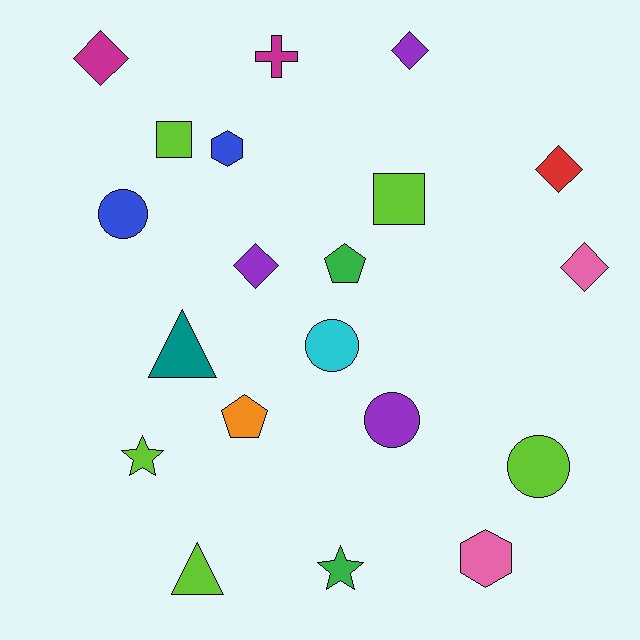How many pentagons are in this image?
There are 2 pentagons.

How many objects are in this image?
There are 20 objects.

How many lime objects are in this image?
There are 5 lime objects.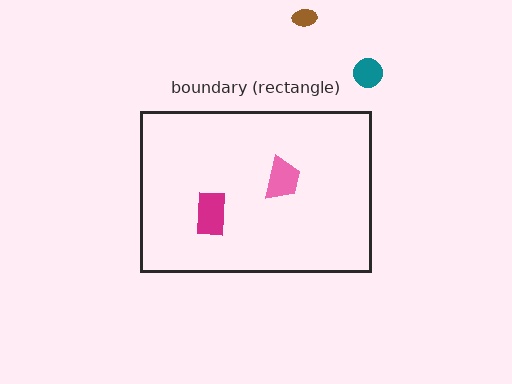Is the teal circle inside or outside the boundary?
Outside.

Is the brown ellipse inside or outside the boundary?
Outside.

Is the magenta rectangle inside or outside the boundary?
Inside.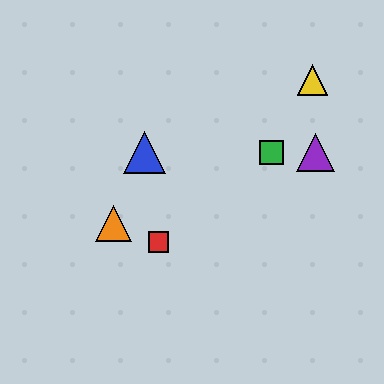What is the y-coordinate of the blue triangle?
The blue triangle is at y≈153.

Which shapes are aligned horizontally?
The blue triangle, the green square, the purple triangle are aligned horizontally.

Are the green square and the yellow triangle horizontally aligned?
No, the green square is at y≈153 and the yellow triangle is at y≈80.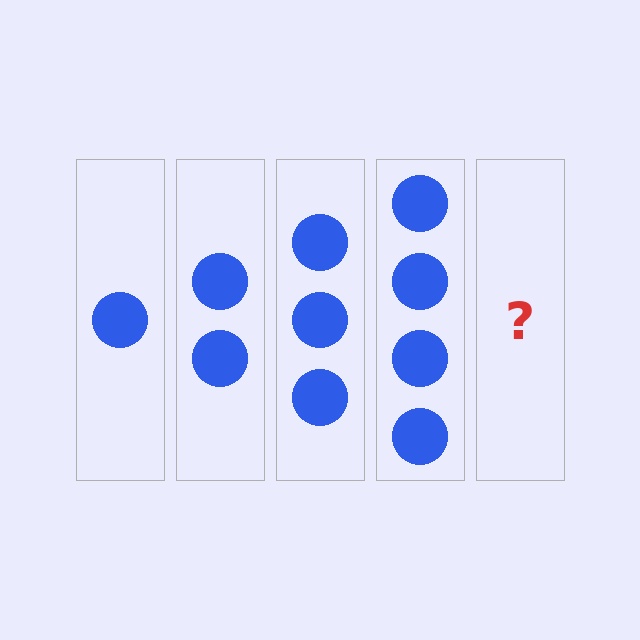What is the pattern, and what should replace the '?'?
The pattern is that each step adds one more circle. The '?' should be 5 circles.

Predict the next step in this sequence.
The next step is 5 circles.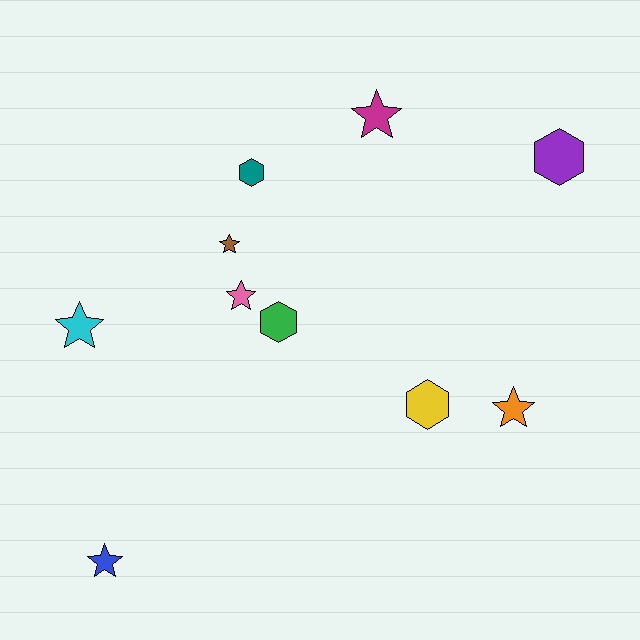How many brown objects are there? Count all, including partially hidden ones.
There is 1 brown object.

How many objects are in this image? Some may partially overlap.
There are 10 objects.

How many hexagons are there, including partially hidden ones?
There are 4 hexagons.